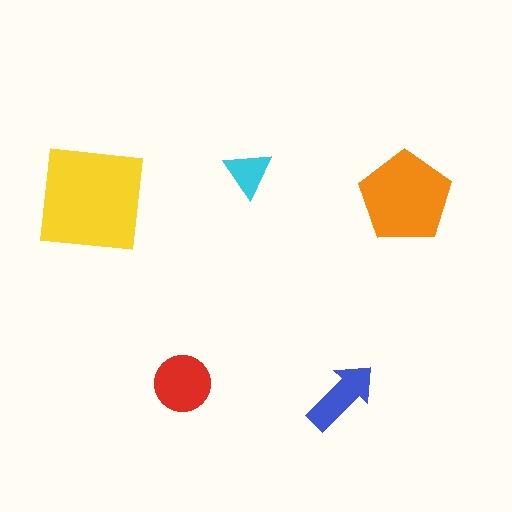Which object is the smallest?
The cyan triangle.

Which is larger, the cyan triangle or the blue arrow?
The blue arrow.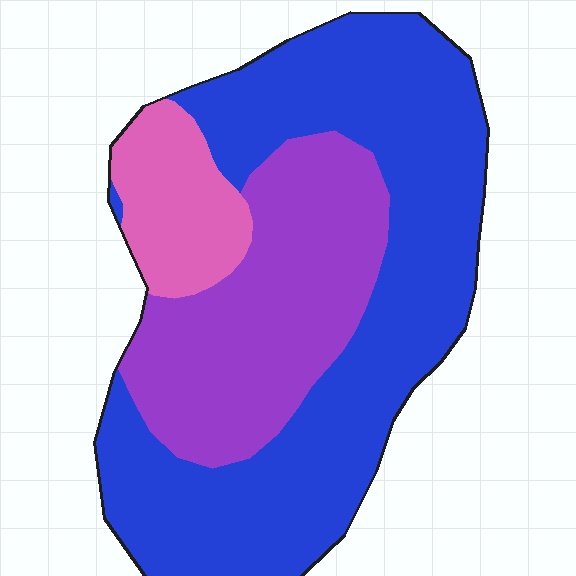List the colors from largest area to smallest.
From largest to smallest: blue, purple, pink.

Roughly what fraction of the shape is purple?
Purple covers about 30% of the shape.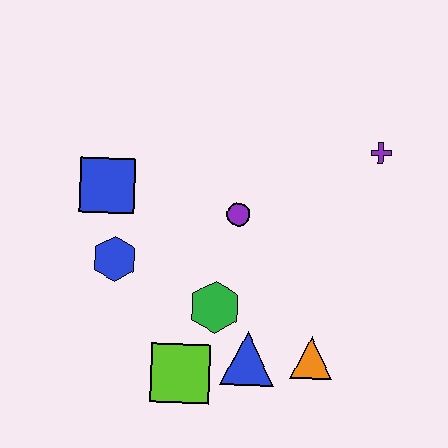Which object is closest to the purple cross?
The purple circle is closest to the purple cross.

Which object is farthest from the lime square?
The purple cross is farthest from the lime square.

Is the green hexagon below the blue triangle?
No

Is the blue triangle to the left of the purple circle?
No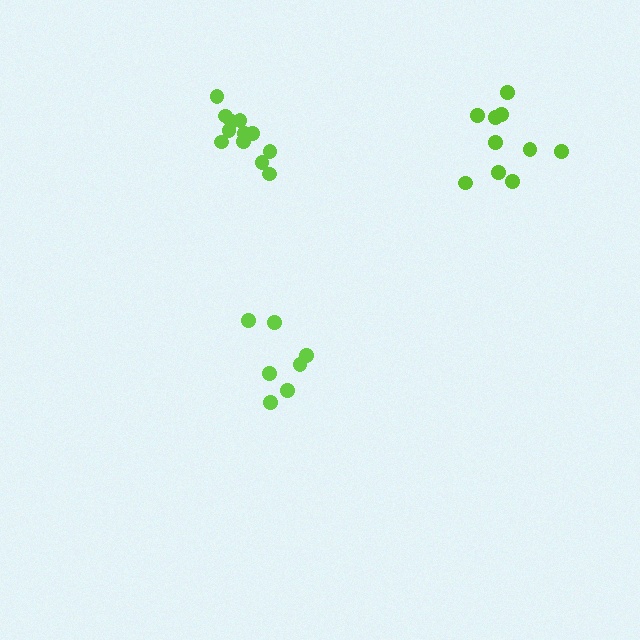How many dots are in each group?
Group 1: 7 dots, Group 2: 12 dots, Group 3: 10 dots (29 total).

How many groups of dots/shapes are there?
There are 3 groups.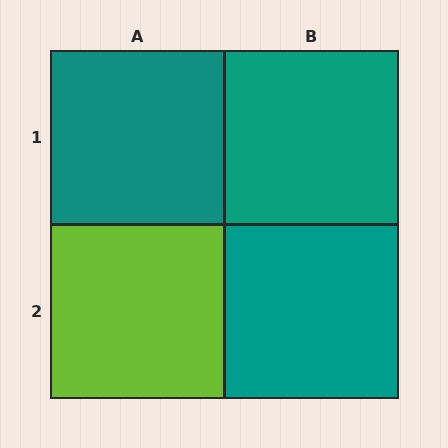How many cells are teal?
3 cells are teal.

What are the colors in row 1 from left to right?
Teal, teal.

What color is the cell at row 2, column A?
Lime.